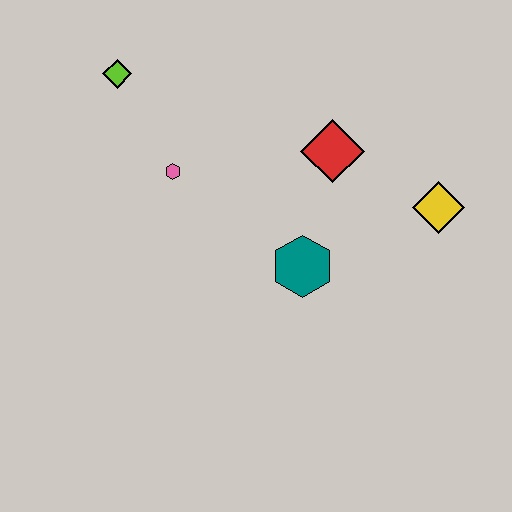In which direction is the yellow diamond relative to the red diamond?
The yellow diamond is to the right of the red diamond.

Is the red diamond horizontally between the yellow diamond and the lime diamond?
Yes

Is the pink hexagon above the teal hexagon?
Yes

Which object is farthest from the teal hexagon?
The lime diamond is farthest from the teal hexagon.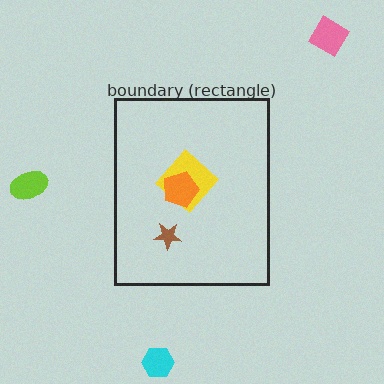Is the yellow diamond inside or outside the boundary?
Inside.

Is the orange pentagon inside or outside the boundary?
Inside.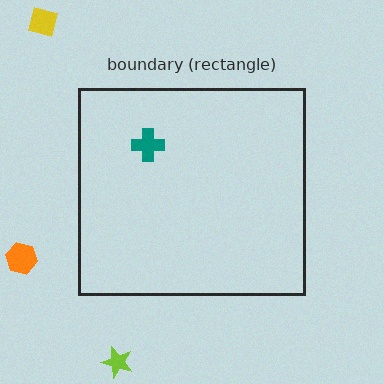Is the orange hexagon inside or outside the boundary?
Outside.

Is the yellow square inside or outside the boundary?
Outside.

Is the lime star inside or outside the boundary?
Outside.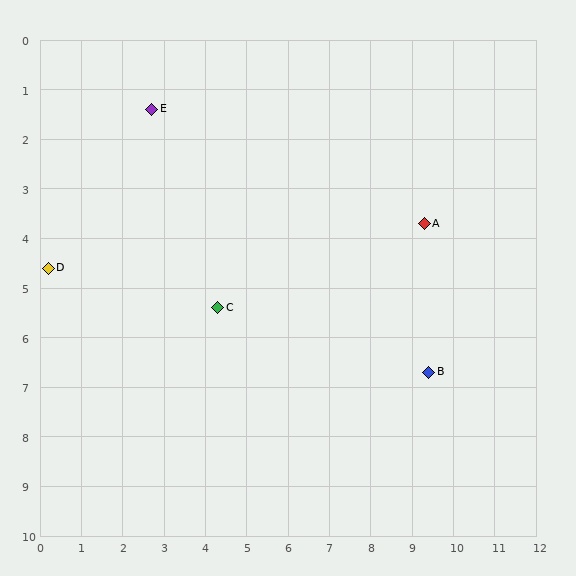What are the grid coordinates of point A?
Point A is at approximately (9.3, 3.7).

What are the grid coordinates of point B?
Point B is at approximately (9.4, 6.7).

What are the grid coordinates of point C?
Point C is at approximately (4.3, 5.4).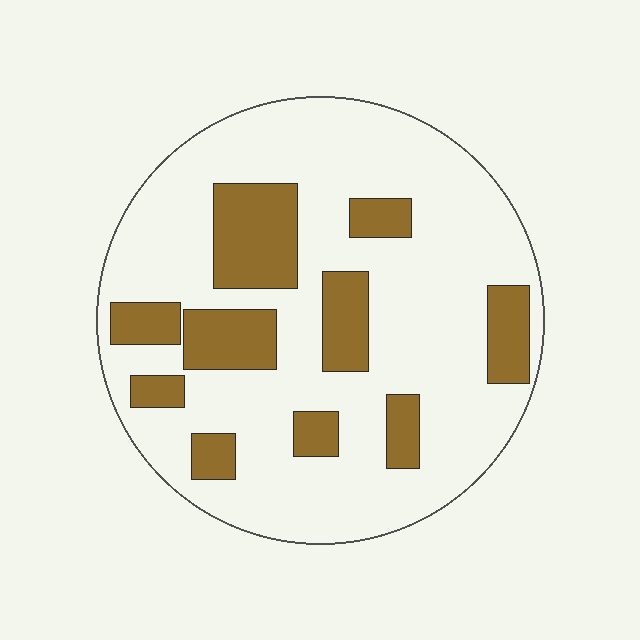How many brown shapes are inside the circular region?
10.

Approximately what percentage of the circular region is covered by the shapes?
Approximately 25%.